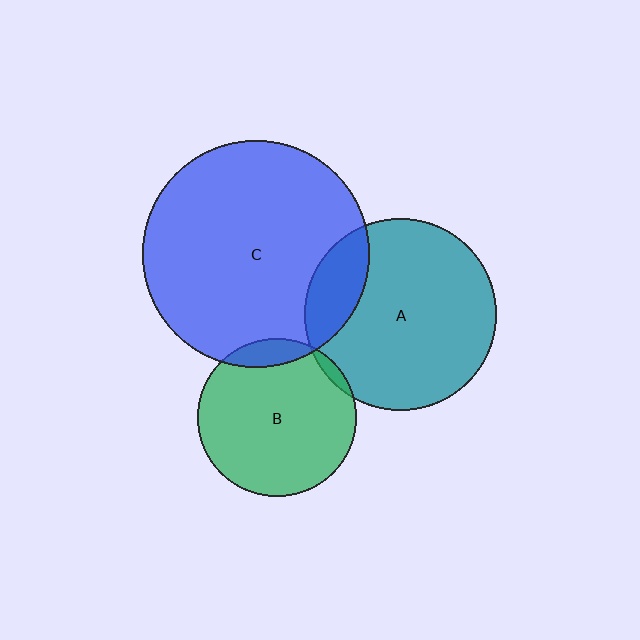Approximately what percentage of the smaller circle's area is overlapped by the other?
Approximately 5%.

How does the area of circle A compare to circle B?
Approximately 1.5 times.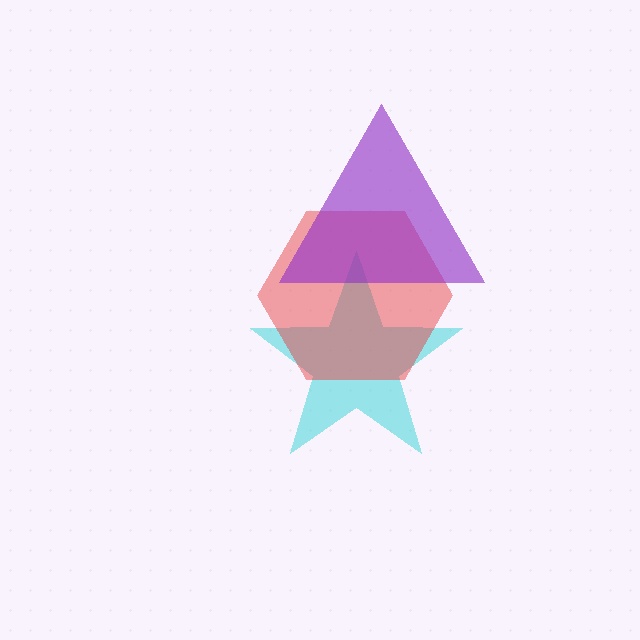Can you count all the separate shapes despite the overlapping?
Yes, there are 3 separate shapes.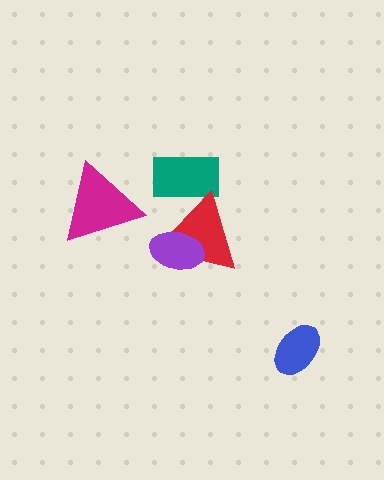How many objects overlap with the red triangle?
2 objects overlap with the red triangle.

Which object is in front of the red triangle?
The purple ellipse is in front of the red triangle.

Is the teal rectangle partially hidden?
Yes, it is partially covered by another shape.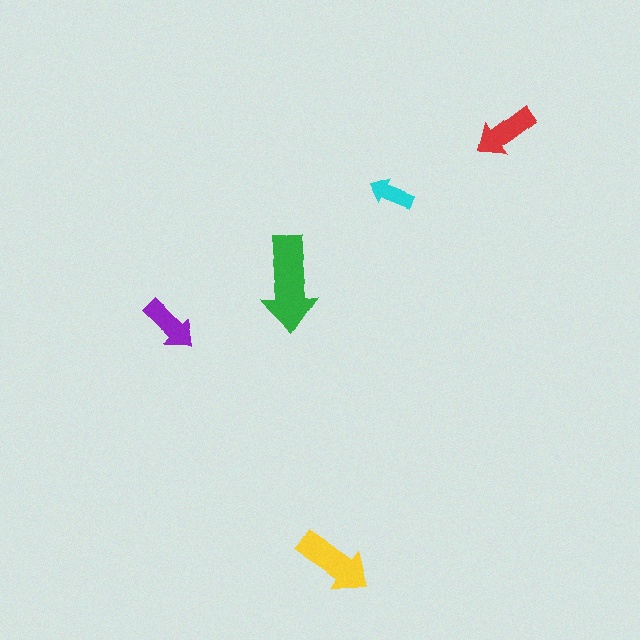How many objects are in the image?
There are 5 objects in the image.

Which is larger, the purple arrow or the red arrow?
The red one.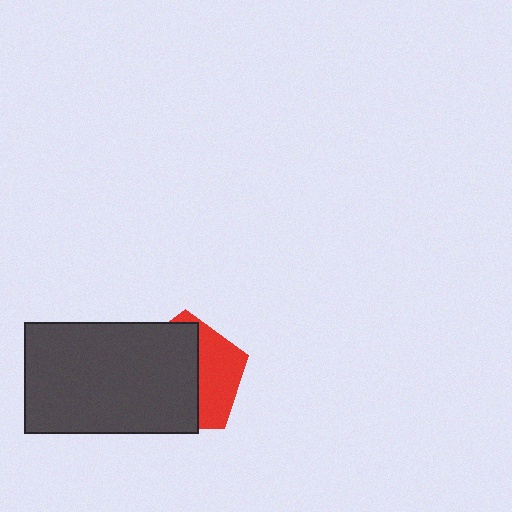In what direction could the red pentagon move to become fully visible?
The red pentagon could move right. That would shift it out from behind the dark gray rectangle entirely.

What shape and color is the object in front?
The object in front is a dark gray rectangle.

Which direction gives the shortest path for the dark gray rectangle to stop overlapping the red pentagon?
Moving left gives the shortest separation.